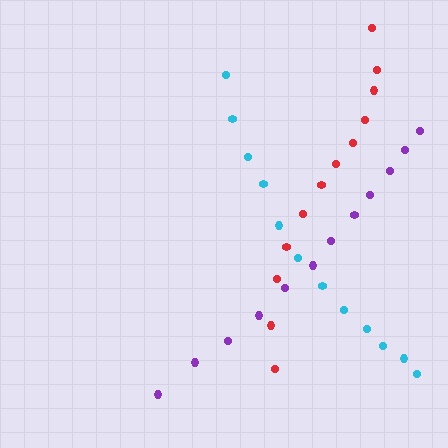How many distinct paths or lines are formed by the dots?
There are 3 distinct paths.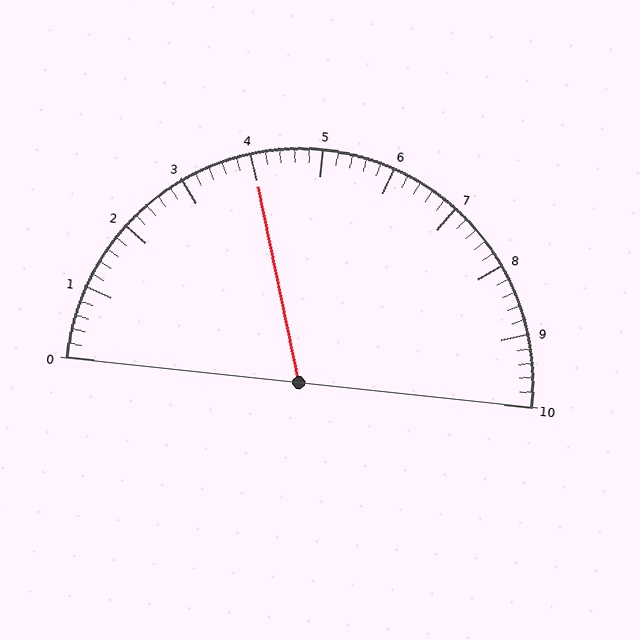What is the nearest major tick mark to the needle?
The nearest major tick mark is 4.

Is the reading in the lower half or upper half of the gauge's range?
The reading is in the lower half of the range (0 to 10).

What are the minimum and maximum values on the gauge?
The gauge ranges from 0 to 10.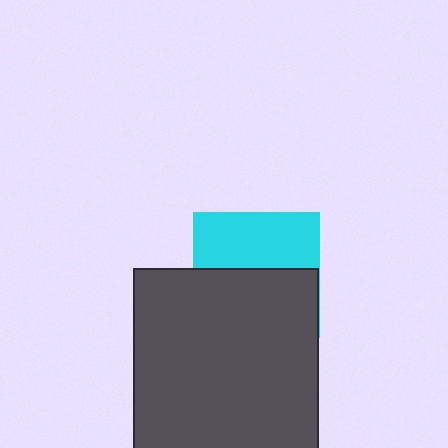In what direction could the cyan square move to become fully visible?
The cyan square could move up. That would shift it out from behind the dark gray square entirely.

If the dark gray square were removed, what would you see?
You would see the complete cyan square.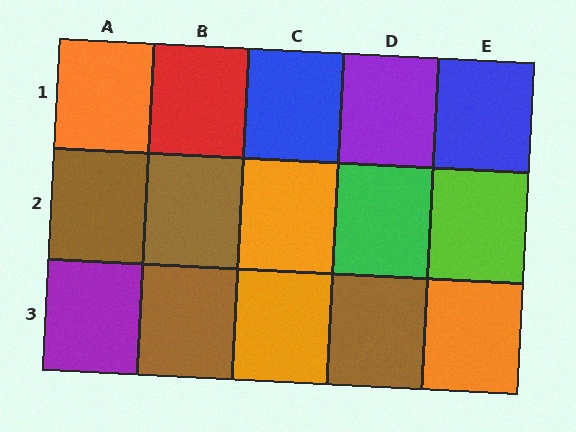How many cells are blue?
2 cells are blue.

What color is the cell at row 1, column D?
Purple.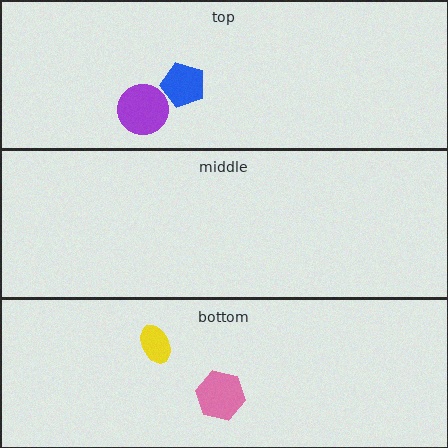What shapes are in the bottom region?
The yellow ellipse, the pink hexagon.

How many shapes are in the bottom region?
2.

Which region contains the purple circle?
The top region.